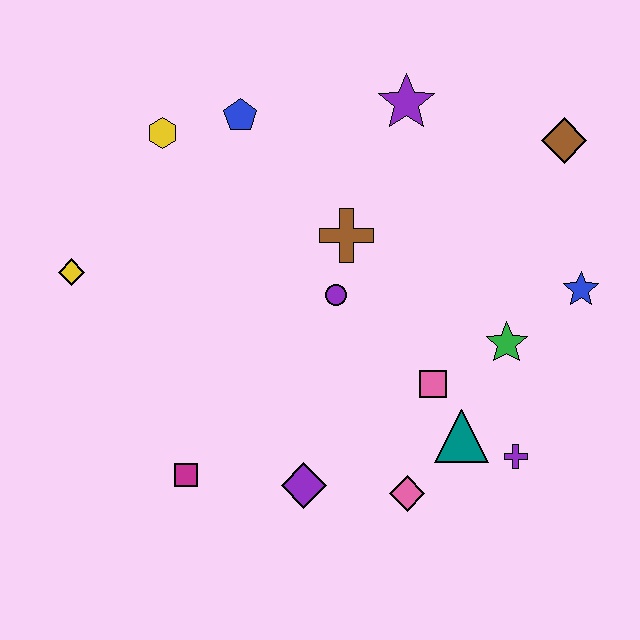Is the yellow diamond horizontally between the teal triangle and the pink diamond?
No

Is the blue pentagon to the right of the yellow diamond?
Yes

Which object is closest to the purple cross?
The teal triangle is closest to the purple cross.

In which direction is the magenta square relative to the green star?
The magenta square is to the left of the green star.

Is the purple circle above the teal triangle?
Yes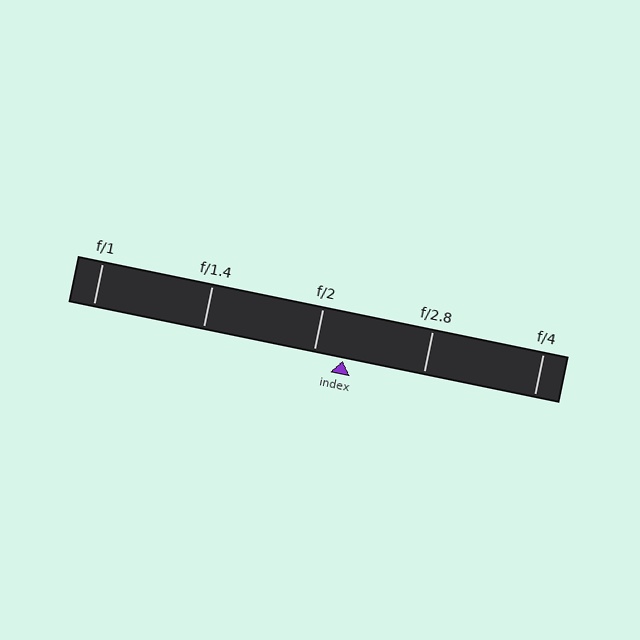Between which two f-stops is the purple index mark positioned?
The index mark is between f/2 and f/2.8.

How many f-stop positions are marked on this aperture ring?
There are 5 f-stop positions marked.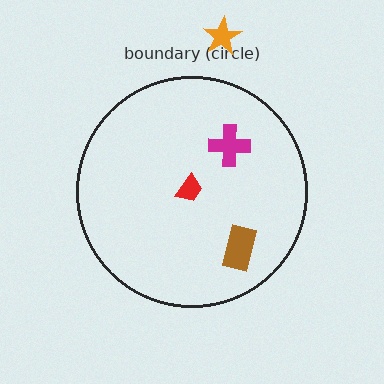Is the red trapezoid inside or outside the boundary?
Inside.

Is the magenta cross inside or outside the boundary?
Inside.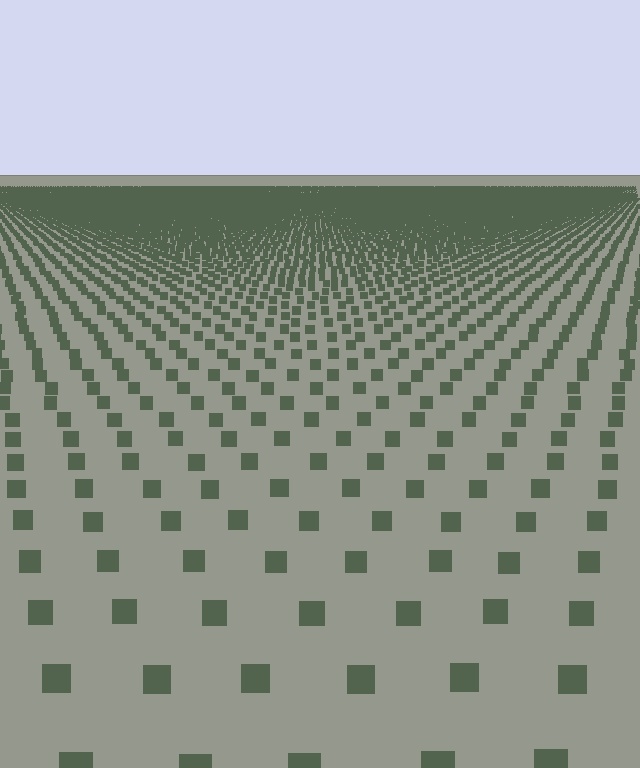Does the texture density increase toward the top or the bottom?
Density increases toward the top.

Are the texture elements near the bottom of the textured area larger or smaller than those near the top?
Larger. Near the bottom, elements are closer to the viewer and appear at a bigger on-screen size.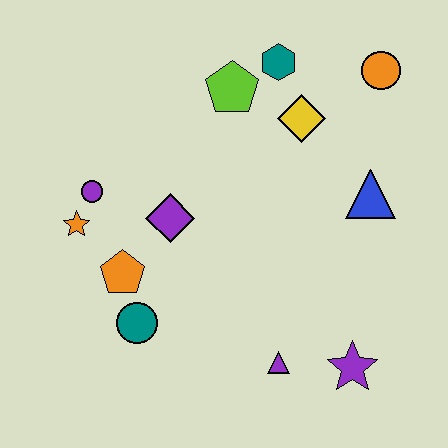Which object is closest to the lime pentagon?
The teal hexagon is closest to the lime pentagon.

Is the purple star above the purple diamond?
No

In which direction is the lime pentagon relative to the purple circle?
The lime pentagon is to the right of the purple circle.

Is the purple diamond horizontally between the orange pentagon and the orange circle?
Yes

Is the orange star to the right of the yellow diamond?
No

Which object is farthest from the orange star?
The orange circle is farthest from the orange star.